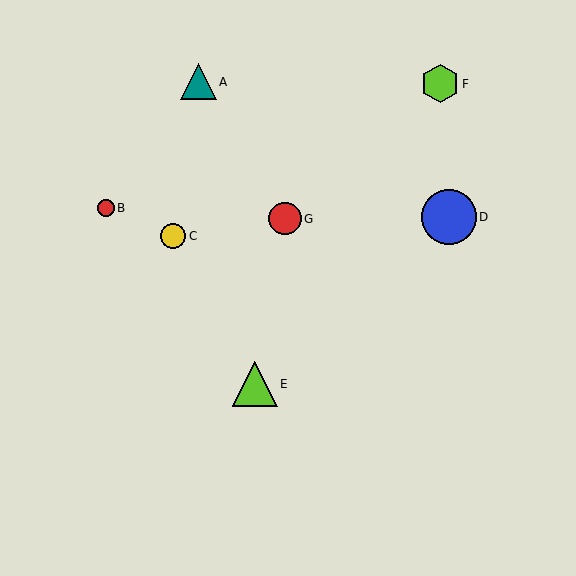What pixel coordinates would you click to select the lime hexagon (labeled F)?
Click at (440, 84) to select the lime hexagon F.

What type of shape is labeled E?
Shape E is a lime triangle.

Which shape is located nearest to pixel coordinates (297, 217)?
The red circle (labeled G) at (285, 219) is nearest to that location.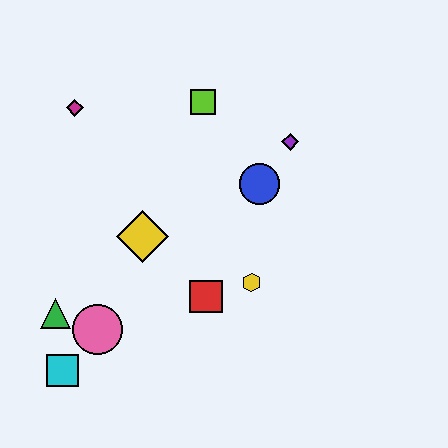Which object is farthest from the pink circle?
The purple diamond is farthest from the pink circle.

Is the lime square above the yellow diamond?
Yes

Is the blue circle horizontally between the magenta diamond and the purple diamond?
Yes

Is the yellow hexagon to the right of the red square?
Yes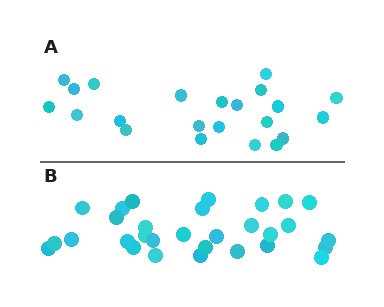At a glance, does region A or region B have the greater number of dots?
Region B (the bottom region) has more dots.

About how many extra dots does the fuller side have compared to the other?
Region B has roughly 8 or so more dots than region A.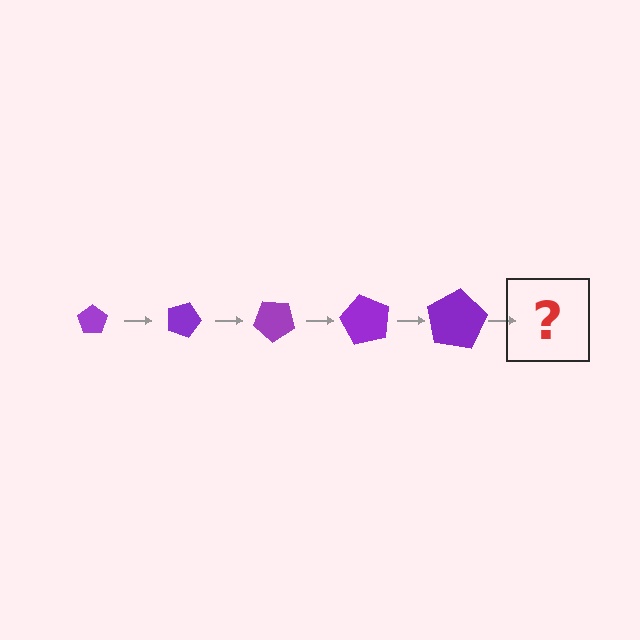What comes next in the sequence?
The next element should be a pentagon, larger than the previous one and rotated 100 degrees from the start.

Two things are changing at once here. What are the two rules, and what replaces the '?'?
The two rules are that the pentagon grows larger each step and it rotates 20 degrees each step. The '?' should be a pentagon, larger than the previous one and rotated 100 degrees from the start.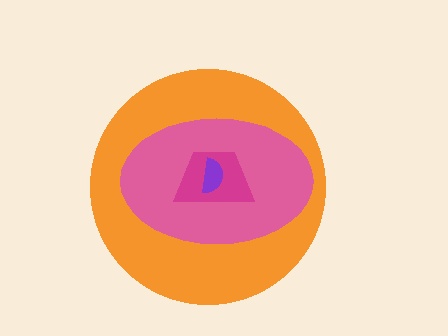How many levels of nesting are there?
4.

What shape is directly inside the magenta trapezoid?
The purple semicircle.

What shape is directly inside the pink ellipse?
The magenta trapezoid.